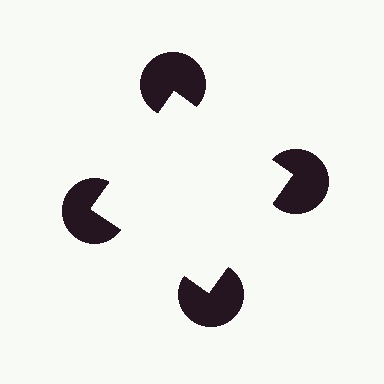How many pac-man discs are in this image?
There are 4 — one at each vertex of the illusory square.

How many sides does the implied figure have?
4 sides.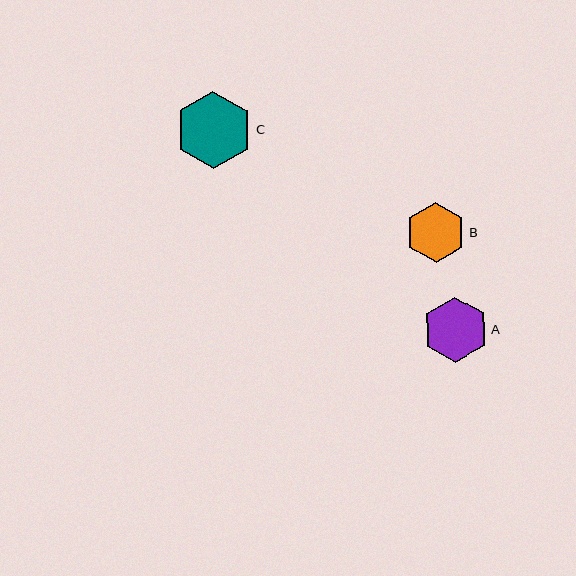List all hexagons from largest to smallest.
From largest to smallest: C, A, B.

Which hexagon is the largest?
Hexagon C is the largest with a size of approximately 77 pixels.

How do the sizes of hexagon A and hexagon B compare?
Hexagon A and hexagon B are approximately the same size.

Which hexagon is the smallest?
Hexagon B is the smallest with a size of approximately 60 pixels.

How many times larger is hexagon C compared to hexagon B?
Hexagon C is approximately 1.3 times the size of hexagon B.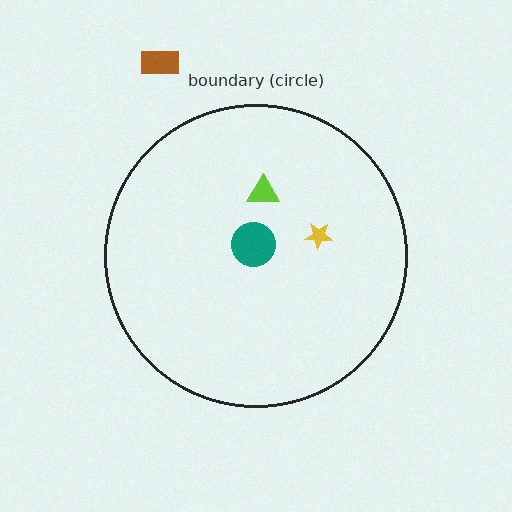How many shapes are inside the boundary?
3 inside, 1 outside.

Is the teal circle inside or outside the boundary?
Inside.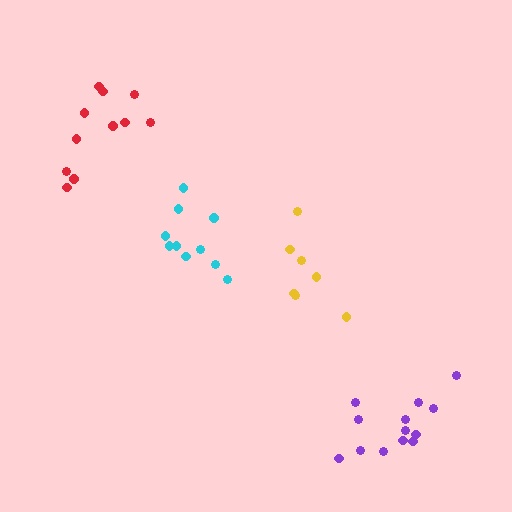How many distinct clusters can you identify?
There are 4 distinct clusters.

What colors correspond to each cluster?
The clusters are colored: cyan, red, purple, yellow.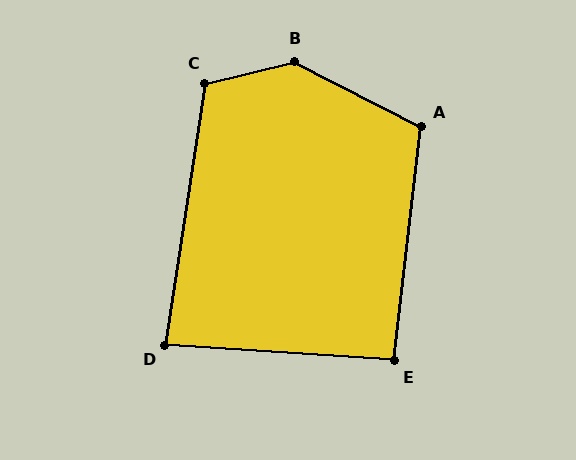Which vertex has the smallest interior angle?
D, at approximately 85 degrees.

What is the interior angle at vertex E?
Approximately 93 degrees (approximately right).